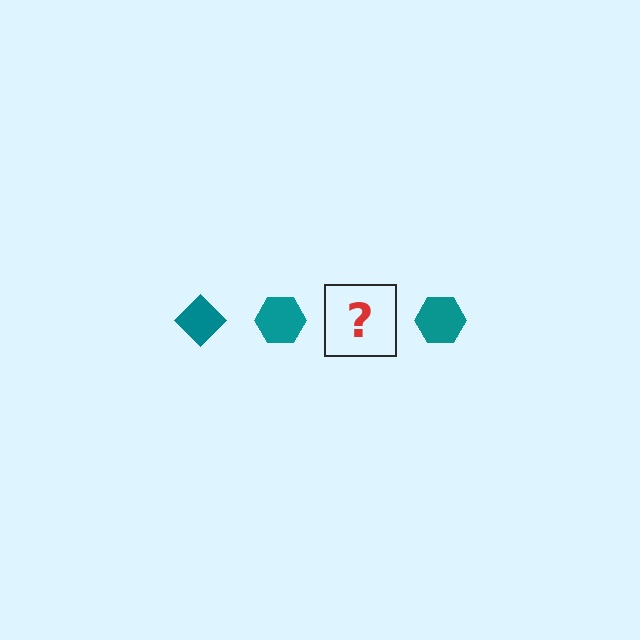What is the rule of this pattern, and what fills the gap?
The rule is that the pattern cycles through diamond, hexagon shapes in teal. The gap should be filled with a teal diamond.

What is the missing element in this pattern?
The missing element is a teal diamond.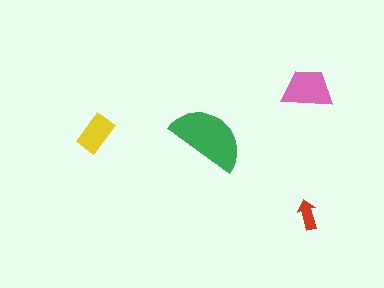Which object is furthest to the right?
The pink trapezoid is rightmost.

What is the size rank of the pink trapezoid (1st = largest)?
2nd.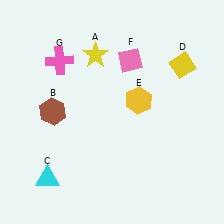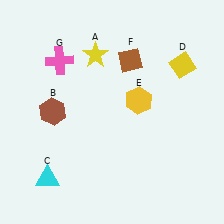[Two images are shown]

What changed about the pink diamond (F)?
In Image 1, F is pink. In Image 2, it changed to brown.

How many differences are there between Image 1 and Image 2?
There is 1 difference between the two images.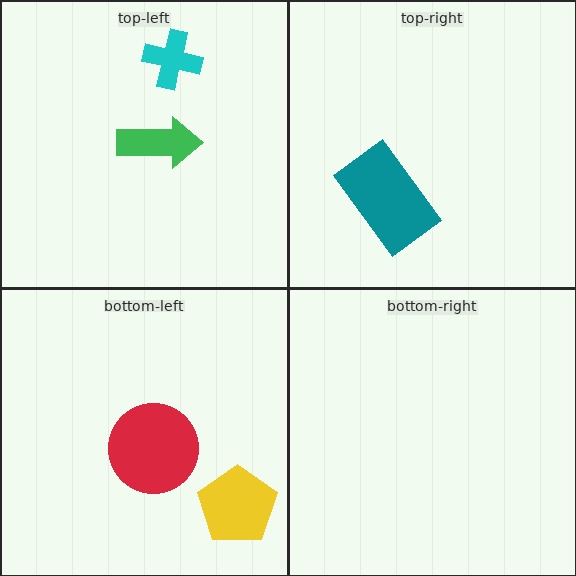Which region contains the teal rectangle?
The top-right region.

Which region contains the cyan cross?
The top-left region.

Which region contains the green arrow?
The top-left region.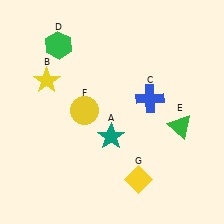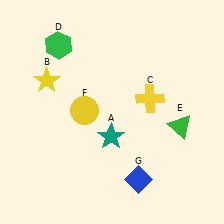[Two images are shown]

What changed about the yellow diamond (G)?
In Image 1, G is yellow. In Image 2, it changed to blue.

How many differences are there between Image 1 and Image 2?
There are 2 differences between the two images.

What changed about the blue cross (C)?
In Image 1, C is blue. In Image 2, it changed to yellow.